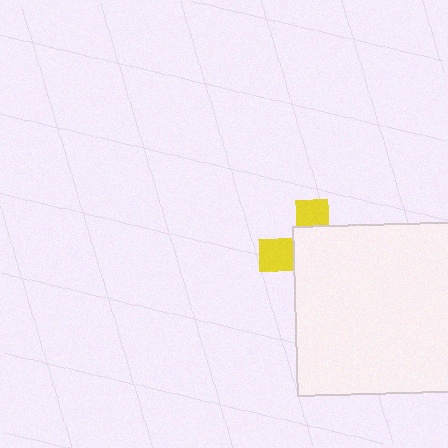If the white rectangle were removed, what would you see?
You would see the complete yellow cross.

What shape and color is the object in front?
The object in front is a white rectangle.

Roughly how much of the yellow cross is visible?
A small part of it is visible (roughly 32%).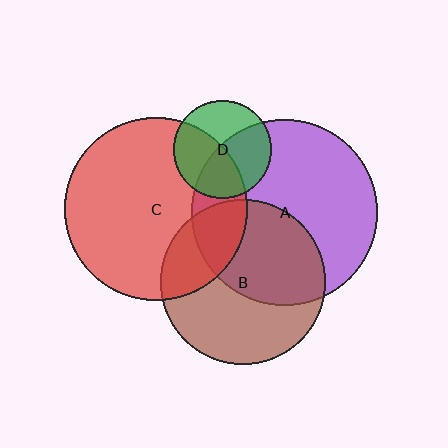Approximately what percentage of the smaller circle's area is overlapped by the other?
Approximately 20%.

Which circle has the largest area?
Circle A (purple).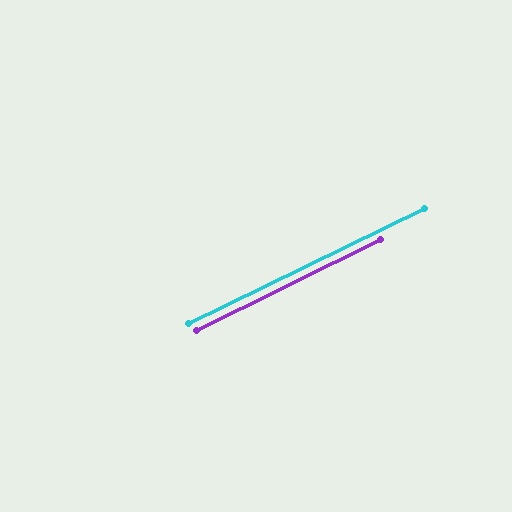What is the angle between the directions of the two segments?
Approximately 0 degrees.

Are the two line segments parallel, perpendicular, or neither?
Parallel — their directions differ by only 0.4°.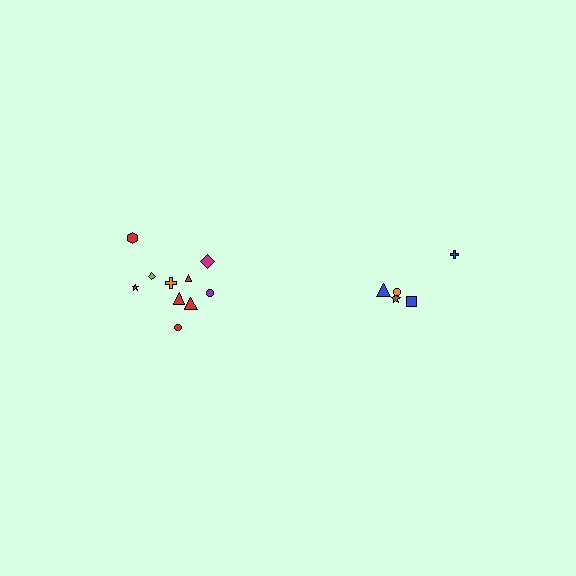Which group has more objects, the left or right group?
The left group.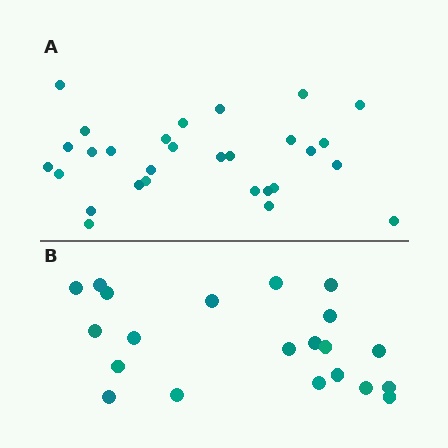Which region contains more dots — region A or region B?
Region A (the top region) has more dots.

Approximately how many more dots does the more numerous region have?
Region A has roughly 8 or so more dots than region B.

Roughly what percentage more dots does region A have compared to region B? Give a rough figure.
About 40% more.